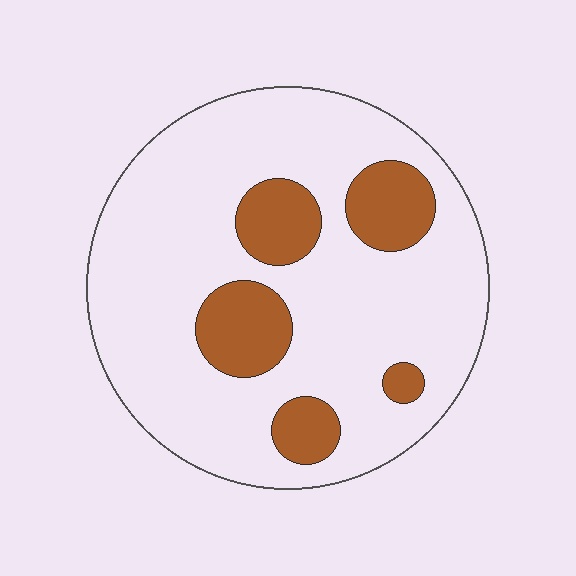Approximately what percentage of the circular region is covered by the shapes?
Approximately 20%.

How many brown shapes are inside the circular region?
5.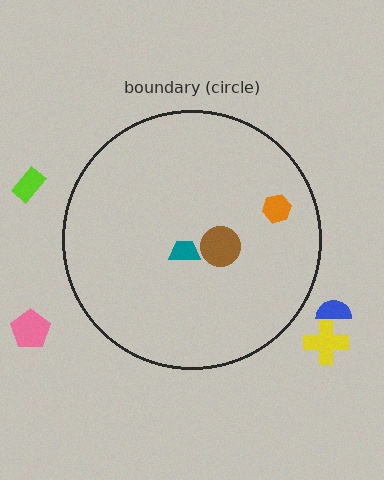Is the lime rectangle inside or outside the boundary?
Outside.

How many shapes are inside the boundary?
3 inside, 4 outside.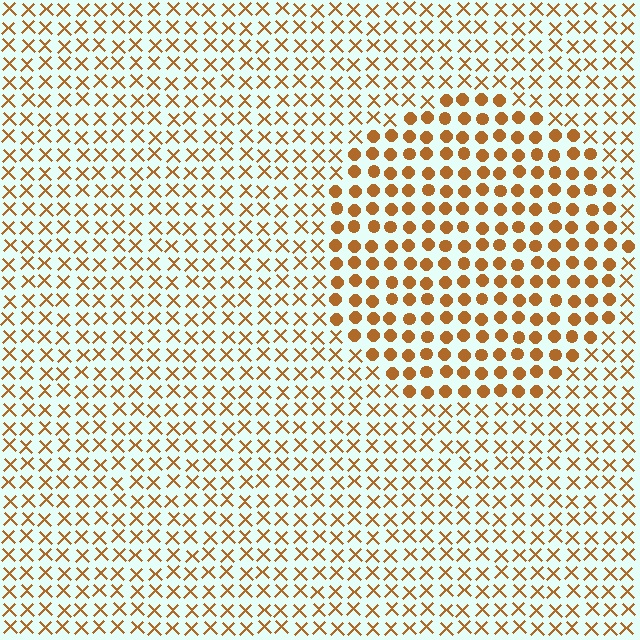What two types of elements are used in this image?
The image uses circles inside the circle region and X marks outside it.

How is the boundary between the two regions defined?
The boundary is defined by a change in element shape: circles inside vs. X marks outside. All elements share the same color and spacing.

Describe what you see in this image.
The image is filled with small brown elements arranged in a uniform grid. A circle-shaped region contains circles, while the surrounding area contains X marks. The boundary is defined purely by the change in element shape.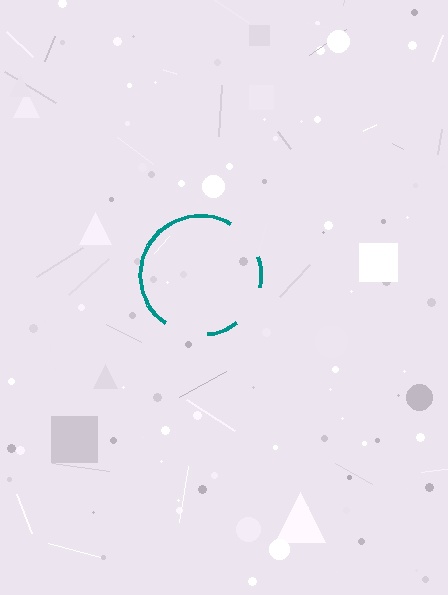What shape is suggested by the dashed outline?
The dashed outline suggests a circle.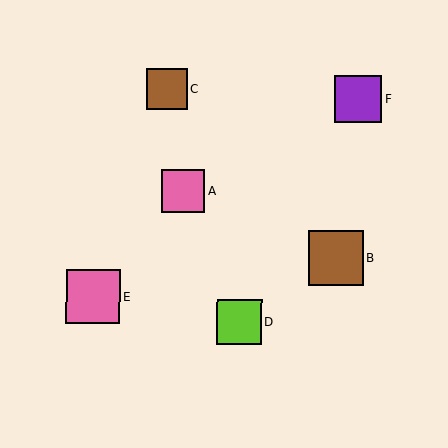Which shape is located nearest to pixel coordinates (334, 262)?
The brown square (labeled B) at (336, 258) is nearest to that location.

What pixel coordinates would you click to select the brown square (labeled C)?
Click at (167, 88) to select the brown square C.